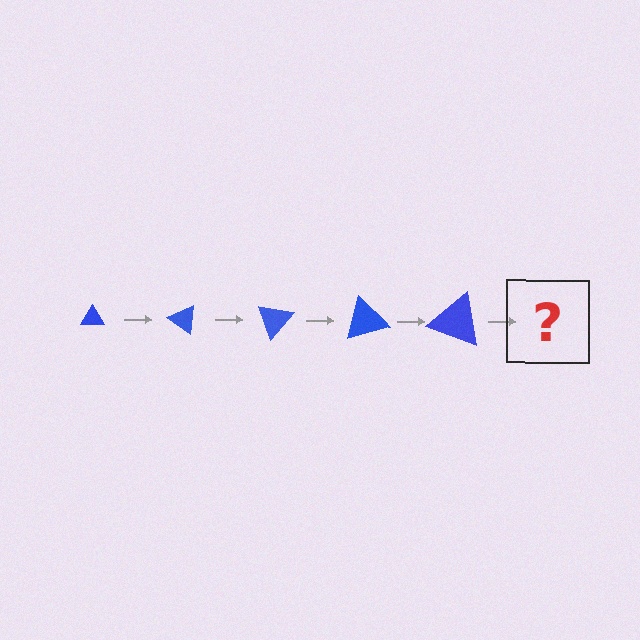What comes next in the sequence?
The next element should be a triangle, larger than the previous one and rotated 175 degrees from the start.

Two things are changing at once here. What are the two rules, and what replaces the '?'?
The two rules are that the triangle grows larger each step and it rotates 35 degrees each step. The '?' should be a triangle, larger than the previous one and rotated 175 degrees from the start.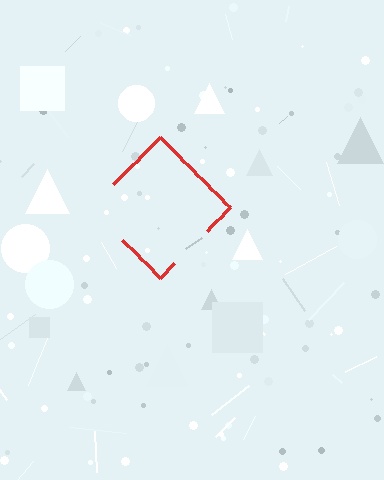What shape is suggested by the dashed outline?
The dashed outline suggests a diamond.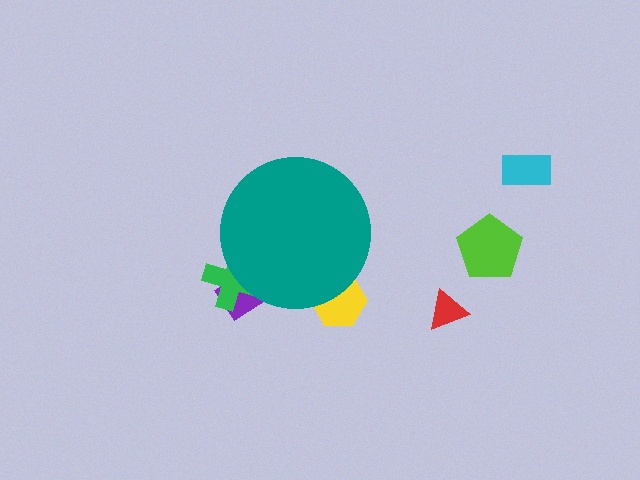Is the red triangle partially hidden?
No, the red triangle is fully visible.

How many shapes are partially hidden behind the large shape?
3 shapes are partially hidden.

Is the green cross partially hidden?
Yes, the green cross is partially hidden behind the teal circle.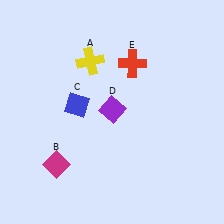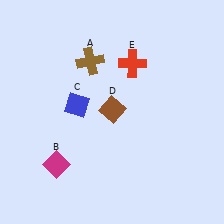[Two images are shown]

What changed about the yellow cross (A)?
In Image 1, A is yellow. In Image 2, it changed to brown.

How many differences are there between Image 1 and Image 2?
There are 2 differences between the two images.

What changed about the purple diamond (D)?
In Image 1, D is purple. In Image 2, it changed to brown.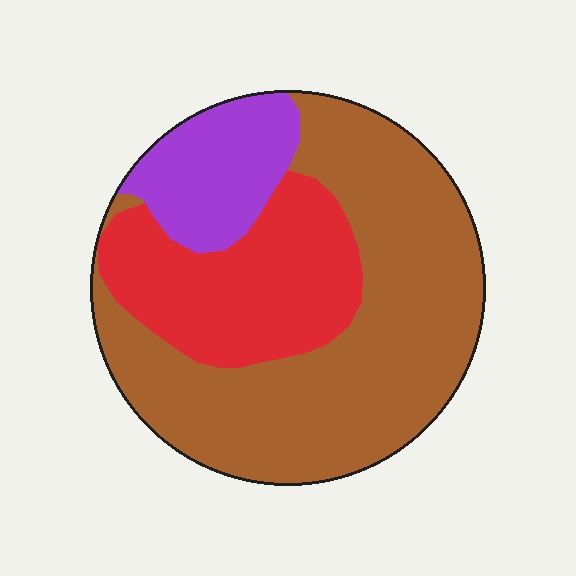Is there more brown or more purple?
Brown.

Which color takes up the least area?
Purple, at roughly 15%.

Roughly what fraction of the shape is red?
Red covers around 25% of the shape.